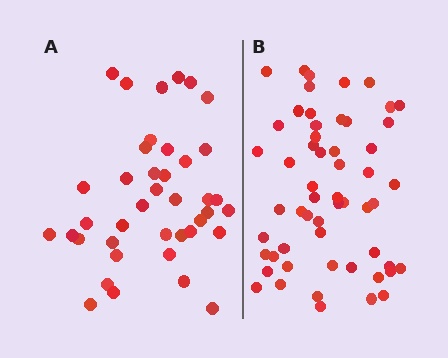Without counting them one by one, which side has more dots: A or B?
Region B (the right region) has more dots.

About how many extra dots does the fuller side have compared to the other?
Region B has approximately 15 more dots than region A.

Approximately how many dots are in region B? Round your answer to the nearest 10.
About 60 dots. (The exact count is 56, which rounds to 60.)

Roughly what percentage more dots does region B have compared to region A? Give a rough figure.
About 40% more.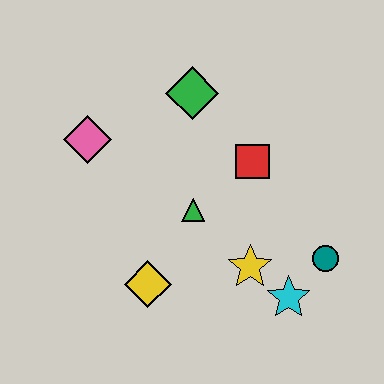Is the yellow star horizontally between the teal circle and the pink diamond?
Yes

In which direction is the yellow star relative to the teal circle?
The yellow star is to the left of the teal circle.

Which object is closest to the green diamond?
The red square is closest to the green diamond.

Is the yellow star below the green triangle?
Yes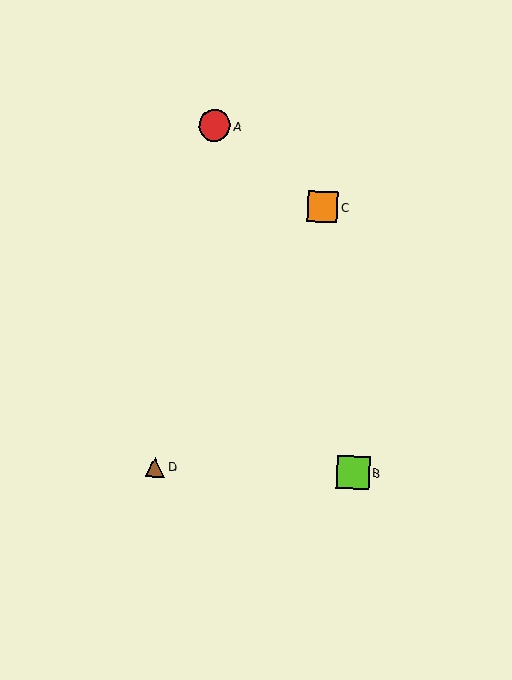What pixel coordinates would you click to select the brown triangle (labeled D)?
Click at (155, 467) to select the brown triangle D.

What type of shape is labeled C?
Shape C is an orange square.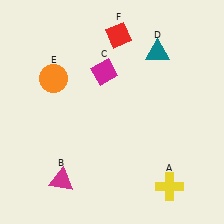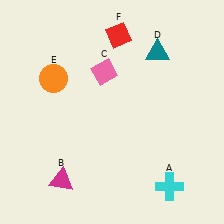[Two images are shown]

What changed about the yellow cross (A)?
In Image 1, A is yellow. In Image 2, it changed to cyan.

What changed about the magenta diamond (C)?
In Image 1, C is magenta. In Image 2, it changed to pink.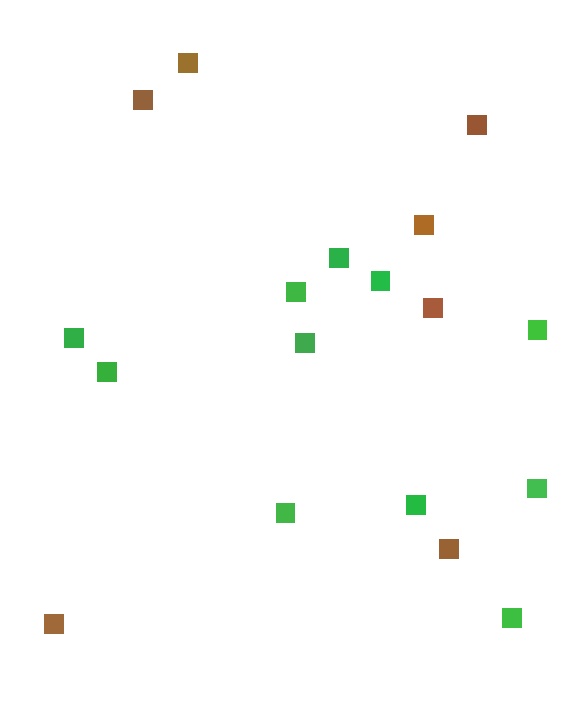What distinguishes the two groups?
There are 2 groups: one group of brown squares (7) and one group of green squares (11).